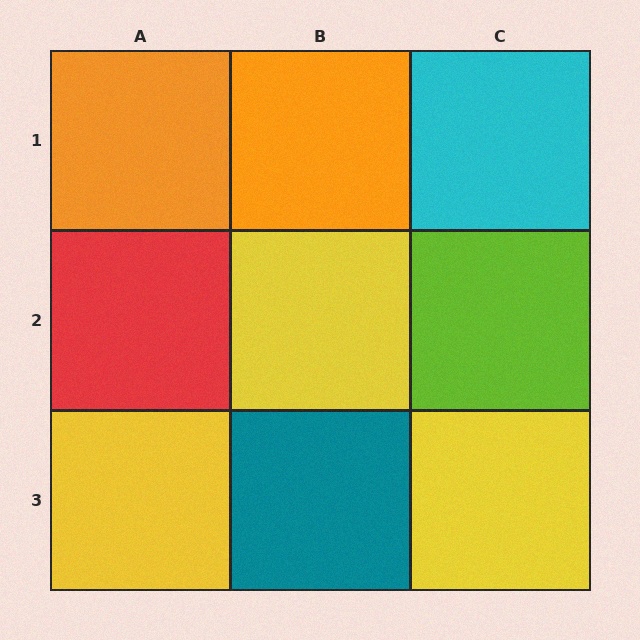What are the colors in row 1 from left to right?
Orange, orange, cyan.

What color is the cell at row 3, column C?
Yellow.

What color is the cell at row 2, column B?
Yellow.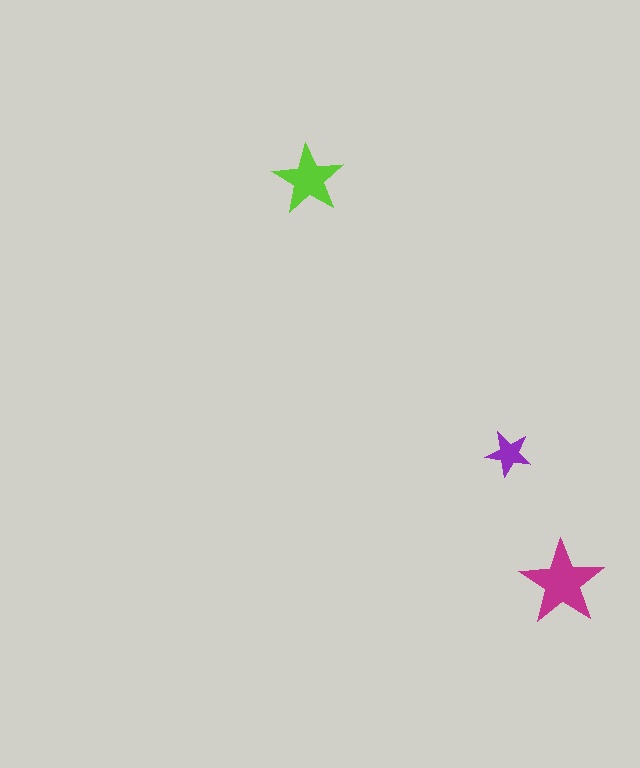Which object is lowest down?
The magenta star is bottommost.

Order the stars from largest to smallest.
the magenta one, the lime one, the purple one.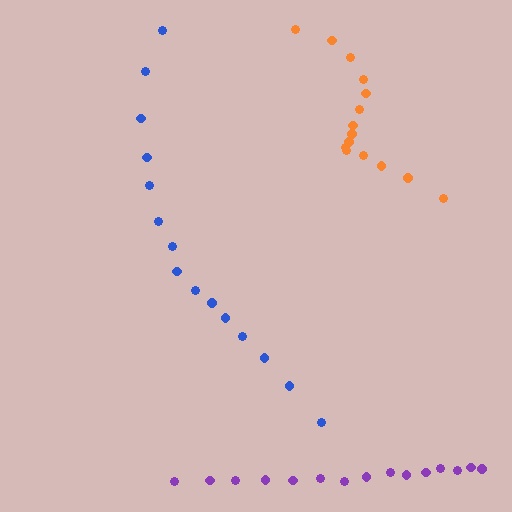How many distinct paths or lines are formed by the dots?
There are 3 distinct paths.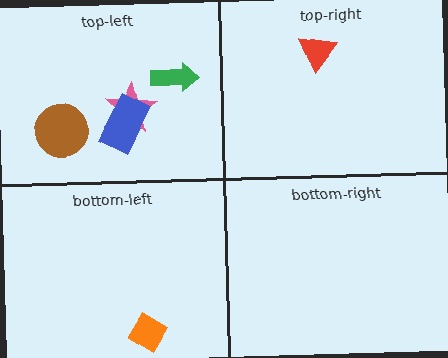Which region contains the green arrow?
The top-left region.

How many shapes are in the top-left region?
4.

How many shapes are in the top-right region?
1.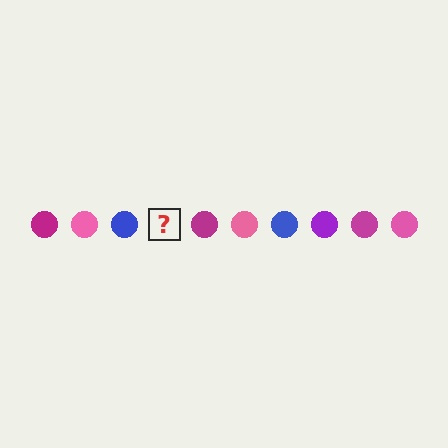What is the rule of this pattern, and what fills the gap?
The rule is that the pattern cycles through magenta, pink, blue, purple circles. The gap should be filled with a purple circle.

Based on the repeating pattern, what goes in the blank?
The blank should be a purple circle.